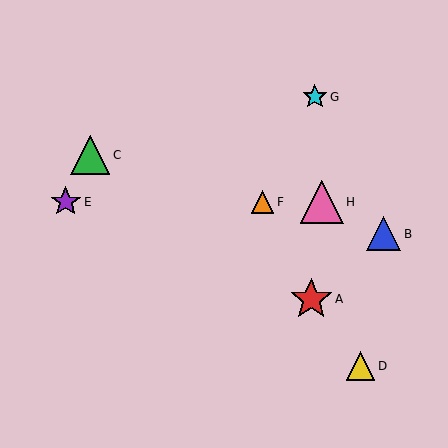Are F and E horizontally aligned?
Yes, both are at y≈202.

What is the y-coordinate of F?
Object F is at y≈202.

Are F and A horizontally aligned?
No, F is at y≈202 and A is at y≈299.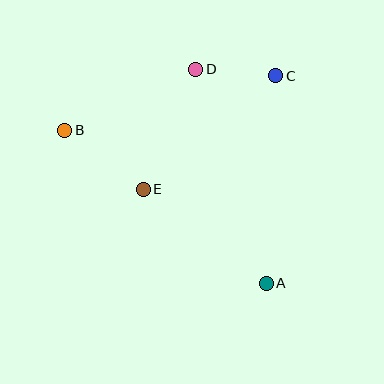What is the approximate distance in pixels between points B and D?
The distance between B and D is approximately 145 pixels.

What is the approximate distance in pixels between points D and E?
The distance between D and E is approximately 131 pixels.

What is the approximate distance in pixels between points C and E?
The distance between C and E is approximately 174 pixels.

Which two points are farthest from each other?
Points A and B are farthest from each other.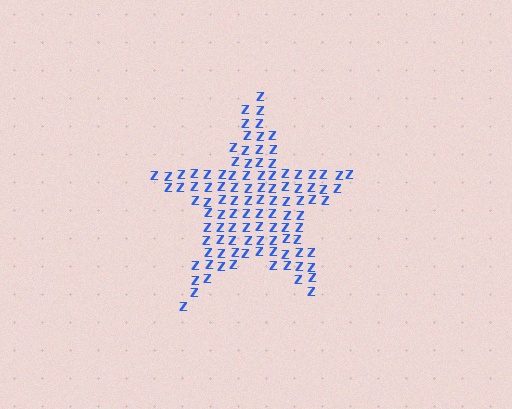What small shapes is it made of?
It is made of small letter Z's.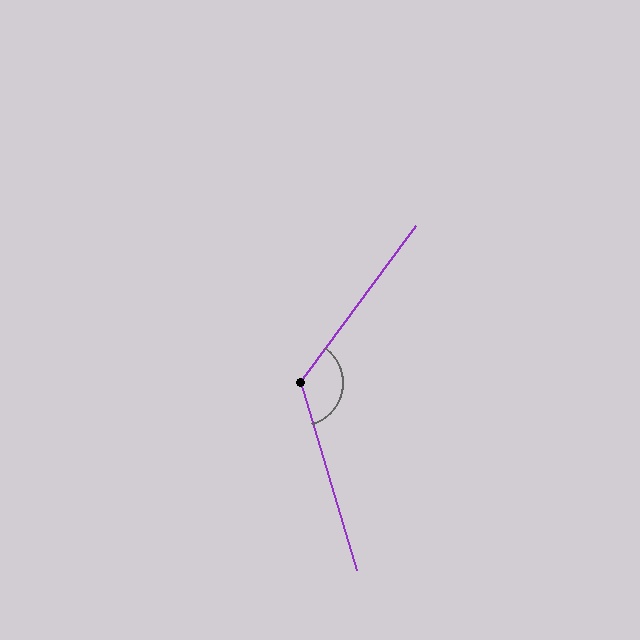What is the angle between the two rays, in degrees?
Approximately 127 degrees.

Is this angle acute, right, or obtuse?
It is obtuse.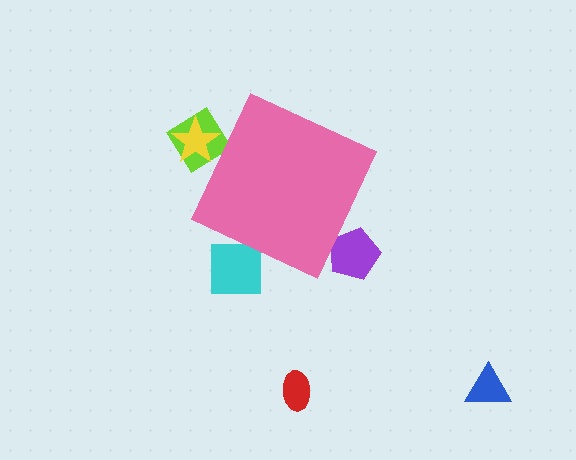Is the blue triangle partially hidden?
No, the blue triangle is fully visible.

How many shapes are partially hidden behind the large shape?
4 shapes are partially hidden.